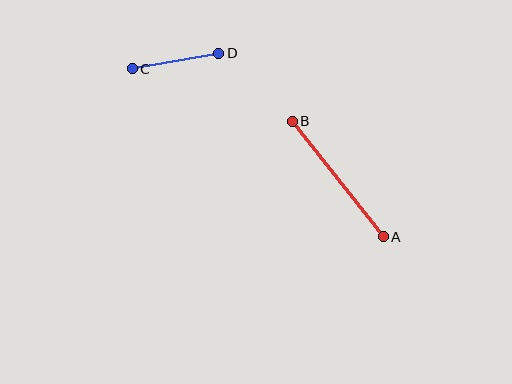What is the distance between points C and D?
The distance is approximately 88 pixels.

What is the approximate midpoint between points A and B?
The midpoint is at approximately (338, 179) pixels.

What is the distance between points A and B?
The distance is approximately 147 pixels.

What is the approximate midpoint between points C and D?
The midpoint is at approximately (176, 61) pixels.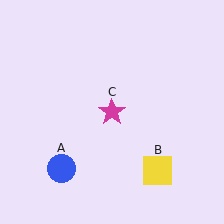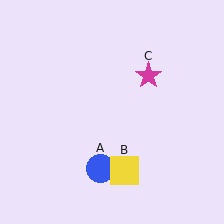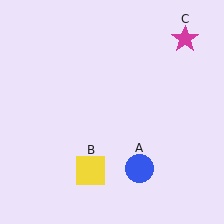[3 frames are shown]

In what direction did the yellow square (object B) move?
The yellow square (object B) moved left.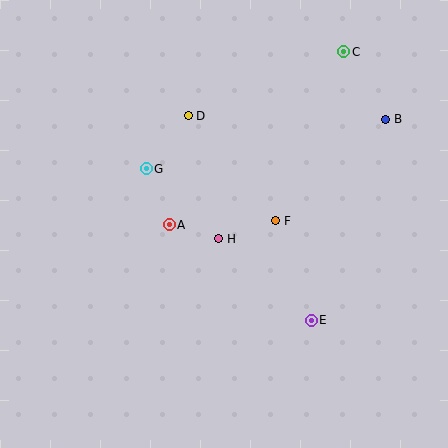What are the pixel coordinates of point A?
Point A is at (169, 225).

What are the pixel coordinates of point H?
Point H is at (219, 239).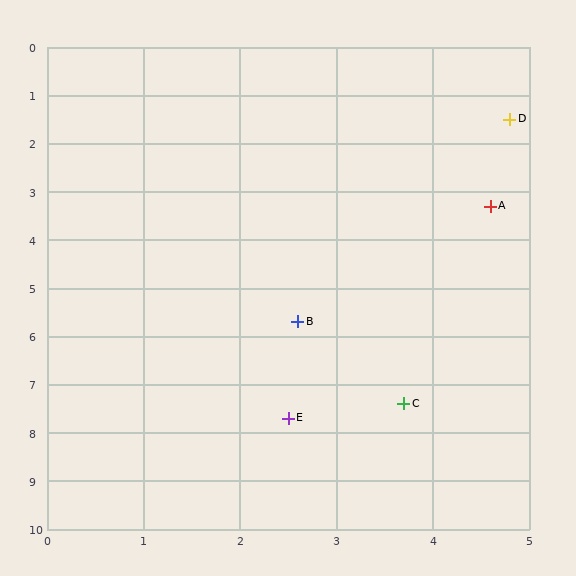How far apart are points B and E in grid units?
Points B and E are about 2.0 grid units apart.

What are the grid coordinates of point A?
Point A is at approximately (4.6, 3.3).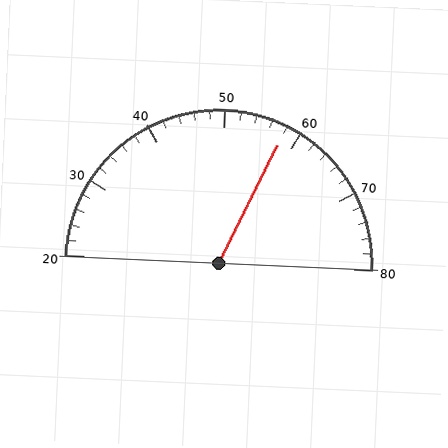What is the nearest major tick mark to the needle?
The nearest major tick mark is 60.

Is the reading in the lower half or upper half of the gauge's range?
The reading is in the upper half of the range (20 to 80).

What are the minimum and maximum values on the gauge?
The gauge ranges from 20 to 80.